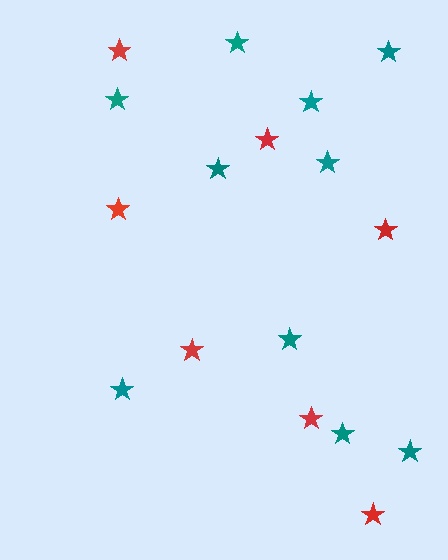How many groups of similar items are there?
There are 2 groups: one group of red stars (7) and one group of teal stars (10).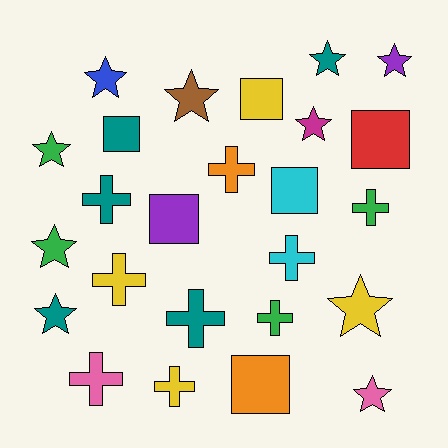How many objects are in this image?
There are 25 objects.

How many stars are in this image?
There are 10 stars.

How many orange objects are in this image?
There are 2 orange objects.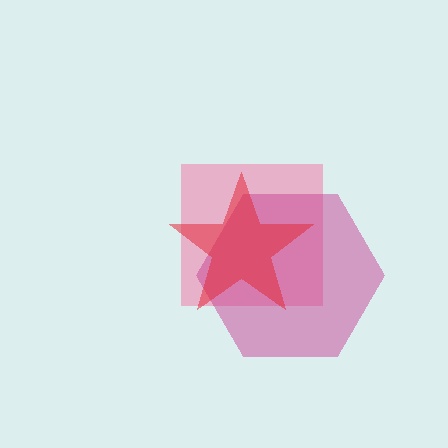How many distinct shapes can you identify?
There are 3 distinct shapes: a pink square, a magenta hexagon, a red star.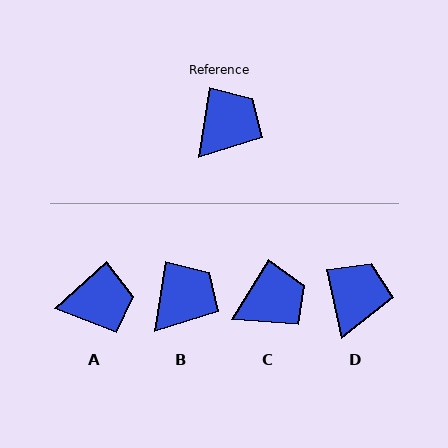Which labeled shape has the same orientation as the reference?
B.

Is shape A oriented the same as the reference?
No, it is off by about 39 degrees.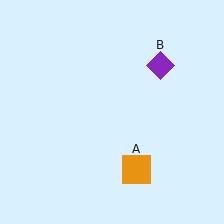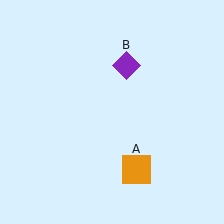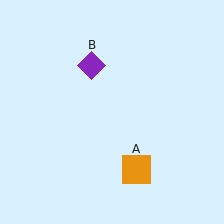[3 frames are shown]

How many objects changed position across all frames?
1 object changed position: purple diamond (object B).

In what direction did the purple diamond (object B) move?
The purple diamond (object B) moved left.